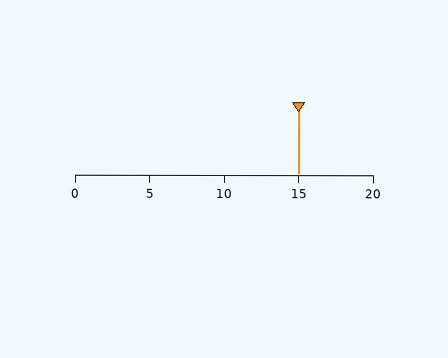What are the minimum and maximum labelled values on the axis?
The axis runs from 0 to 20.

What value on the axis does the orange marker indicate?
The marker indicates approximately 15.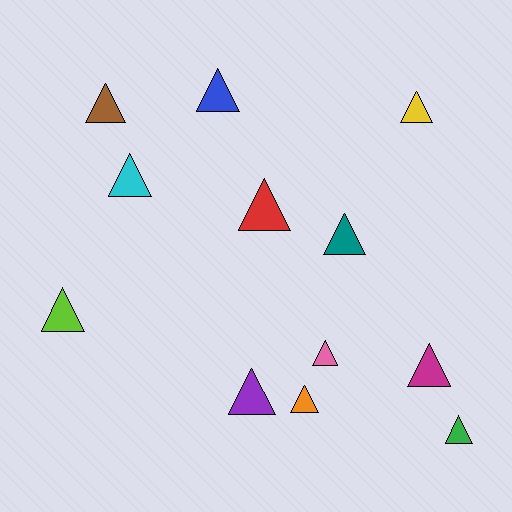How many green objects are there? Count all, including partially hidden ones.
There is 1 green object.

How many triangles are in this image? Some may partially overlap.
There are 12 triangles.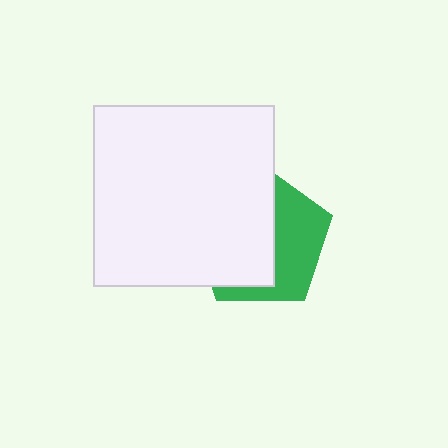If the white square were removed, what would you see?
You would see the complete green pentagon.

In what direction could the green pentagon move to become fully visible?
The green pentagon could move right. That would shift it out from behind the white square entirely.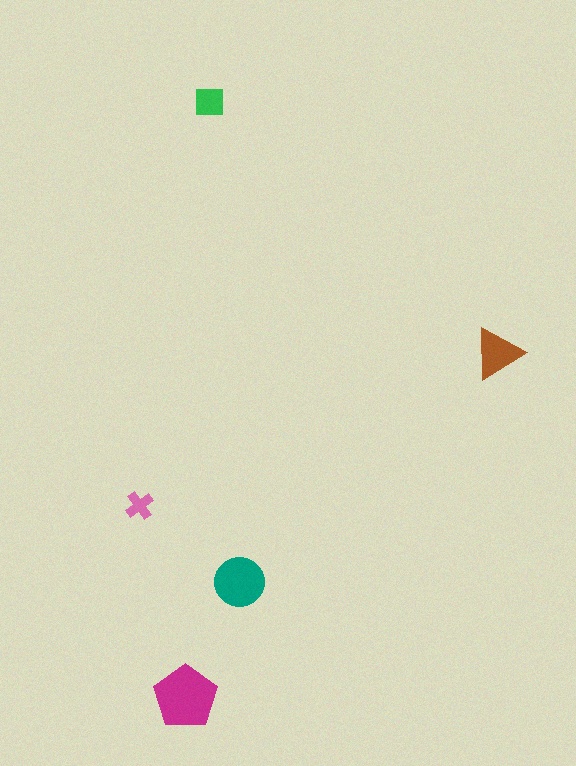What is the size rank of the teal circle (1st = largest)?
2nd.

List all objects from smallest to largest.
The pink cross, the green square, the brown triangle, the teal circle, the magenta pentagon.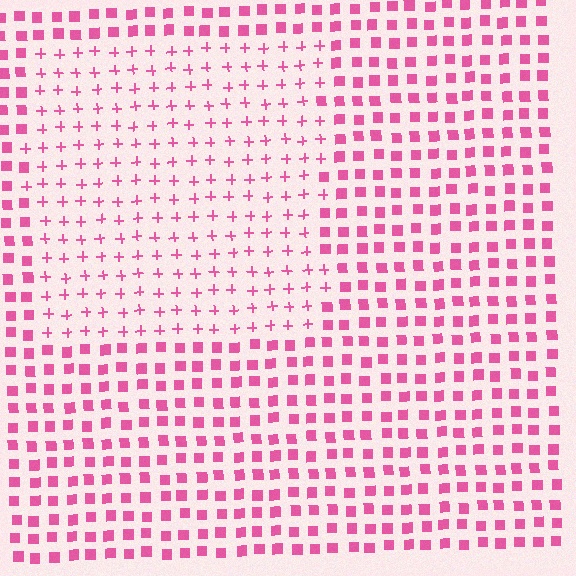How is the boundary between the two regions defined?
The boundary is defined by a change in element shape: plus signs inside vs. squares outside. All elements share the same color and spacing.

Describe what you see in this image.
The image is filled with small pink elements arranged in a uniform grid. A rectangle-shaped region contains plus signs, while the surrounding area contains squares. The boundary is defined purely by the change in element shape.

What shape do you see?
I see a rectangle.